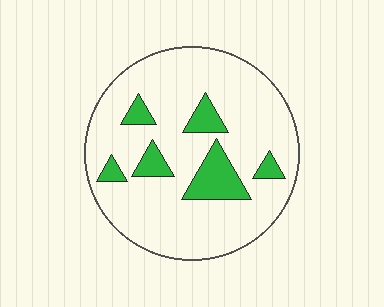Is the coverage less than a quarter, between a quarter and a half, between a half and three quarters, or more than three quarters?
Less than a quarter.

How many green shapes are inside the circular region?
6.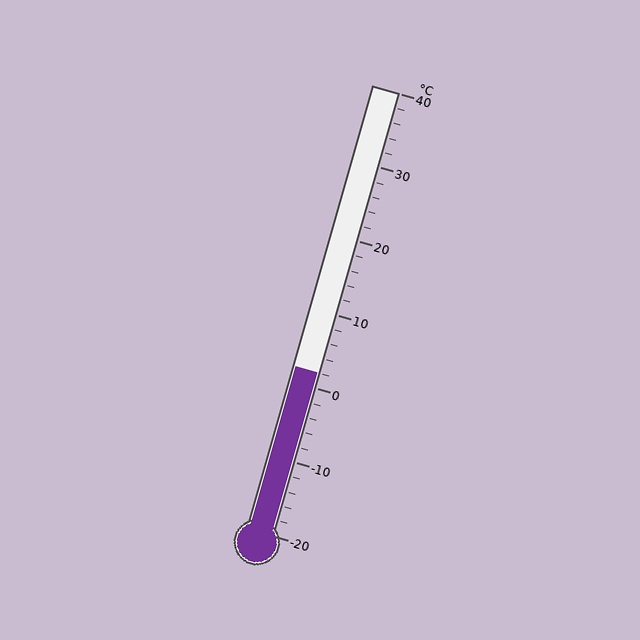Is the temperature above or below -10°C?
The temperature is above -10°C.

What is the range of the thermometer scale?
The thermometer scale ranges from -20°C to 40°C.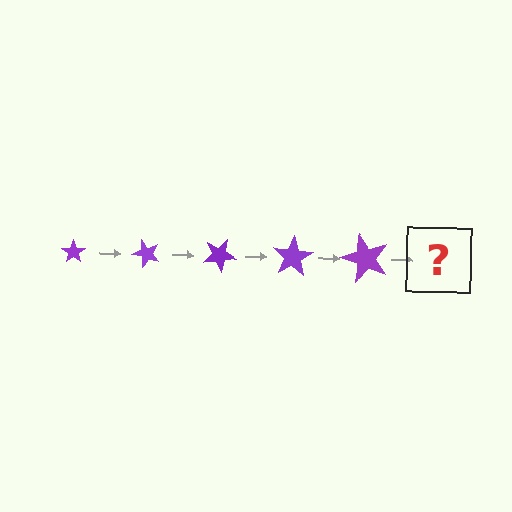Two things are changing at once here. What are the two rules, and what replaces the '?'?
The two rules are that the star grows larger each step and it rotates 50 degrees each step. The '?' should be a star, larger than the previous one and rotated 250 degrees from the start.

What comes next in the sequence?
The next element should be a star, larger than the previous one and rotated 250 degrees from the start.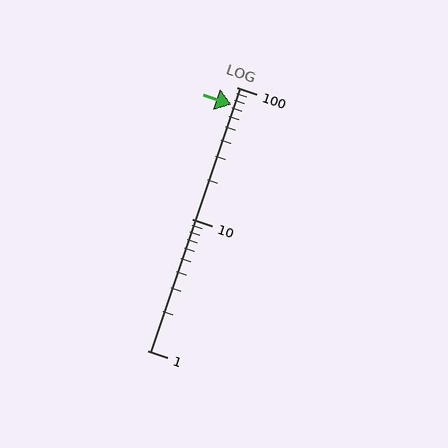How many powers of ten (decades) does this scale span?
The scale spans 2 decades, from 1 to 100.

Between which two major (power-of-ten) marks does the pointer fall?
The pointer is between 10 and 100.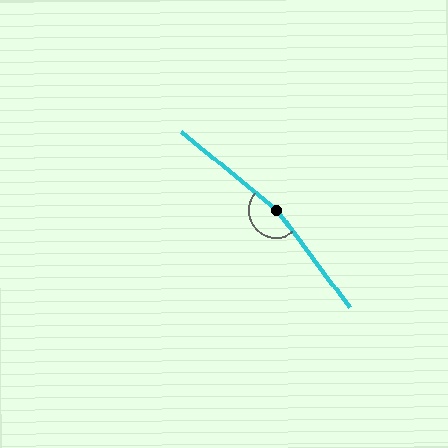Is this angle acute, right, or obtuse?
It is obtuse.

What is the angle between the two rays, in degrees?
Approximately 165 degrees.